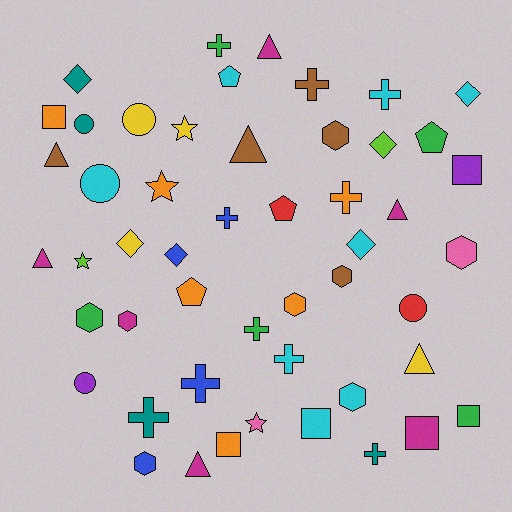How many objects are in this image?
There are 50 objects.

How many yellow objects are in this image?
There are 4 yellow objects.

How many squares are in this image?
There are 6 squares.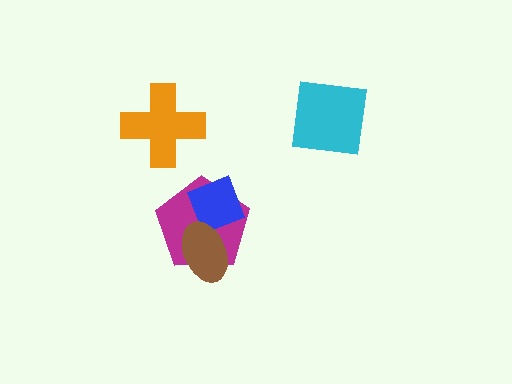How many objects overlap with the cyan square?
0 objects overlap with the cyan square.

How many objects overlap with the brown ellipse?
2 objects overlap with the brown ellipse.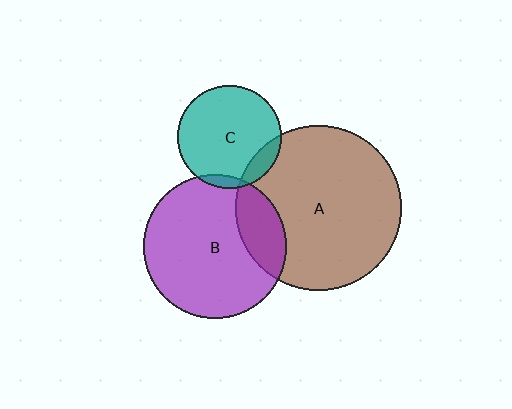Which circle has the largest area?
Circle A (brown).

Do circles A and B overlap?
Yes.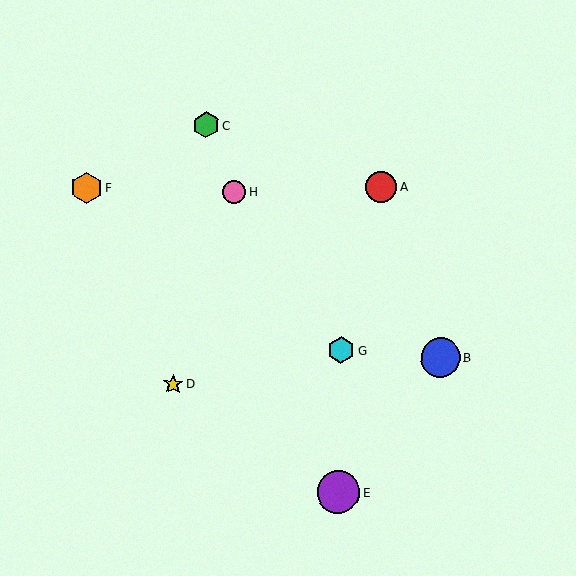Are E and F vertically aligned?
No, E is at x≈338 and F is at x≈87.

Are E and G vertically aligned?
Yes, both are at x≈338.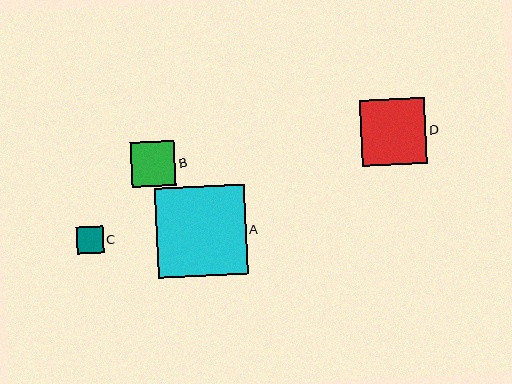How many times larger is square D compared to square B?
Square D is approximately 1.5 times the size of square B.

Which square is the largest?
Square A is the largest with a size of approximately 90 pixels.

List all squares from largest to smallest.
From largest to smallest: A, D, B, C.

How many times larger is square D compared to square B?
Square D is approximately 1.5 times the size of square B.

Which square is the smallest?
Square C is the smallest with a size of approximately 27 pixels.